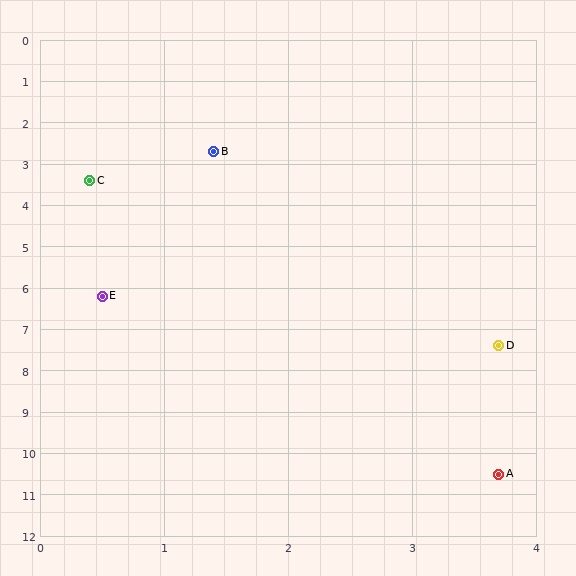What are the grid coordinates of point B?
Point B is at approximately (1.4, 2.7).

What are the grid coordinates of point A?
Point A is at approximately (3.7, 10.5).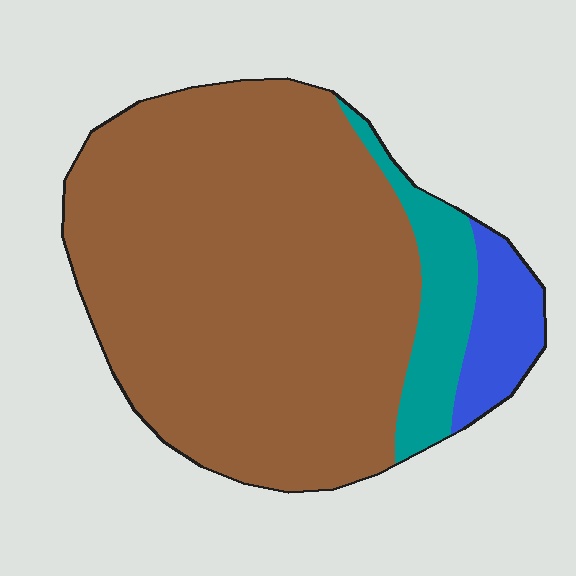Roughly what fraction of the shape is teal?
Teal covers around 10% of the shape.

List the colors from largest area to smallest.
From largest to smallest: brown, teal, blue.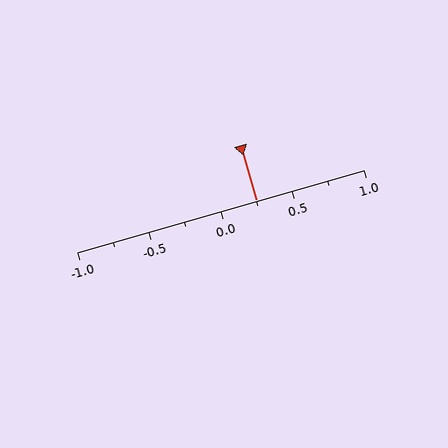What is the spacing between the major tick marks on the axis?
The major ticks are spaced 0.5 apart.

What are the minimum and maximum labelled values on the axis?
The axis runs from -1.0 to 1.0.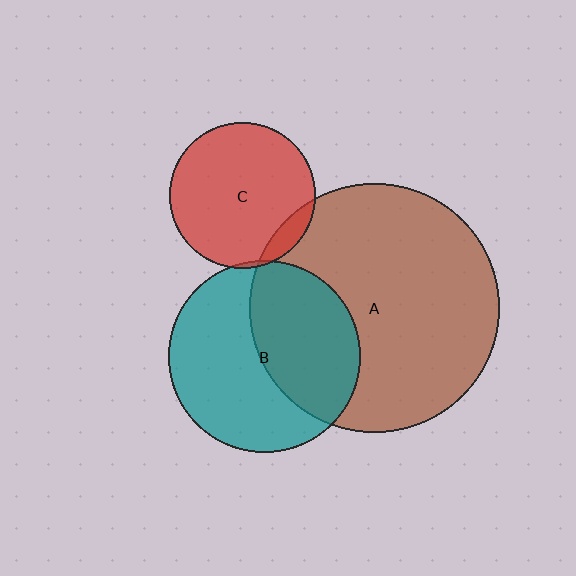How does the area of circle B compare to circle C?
Approximately 1.7 times.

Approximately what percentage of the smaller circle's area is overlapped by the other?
Approximately 10%.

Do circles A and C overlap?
Yes.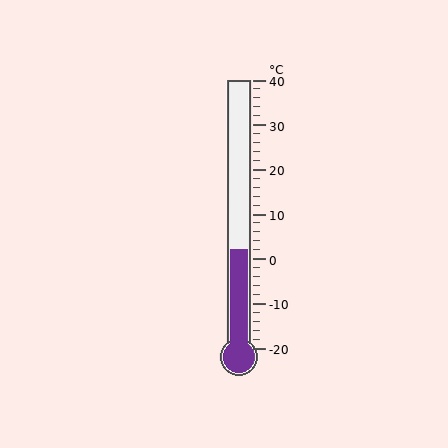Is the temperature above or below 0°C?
The temperature is above 0°C.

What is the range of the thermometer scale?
The thermometer scale ranges from -20°C to 40°C.